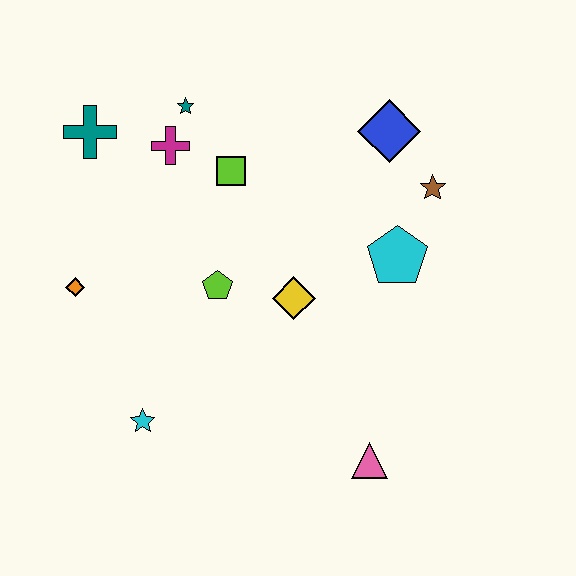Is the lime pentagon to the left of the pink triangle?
Yes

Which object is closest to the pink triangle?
The yellow diamond is closest to the pink triangle.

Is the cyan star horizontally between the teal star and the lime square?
No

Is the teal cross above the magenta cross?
Yes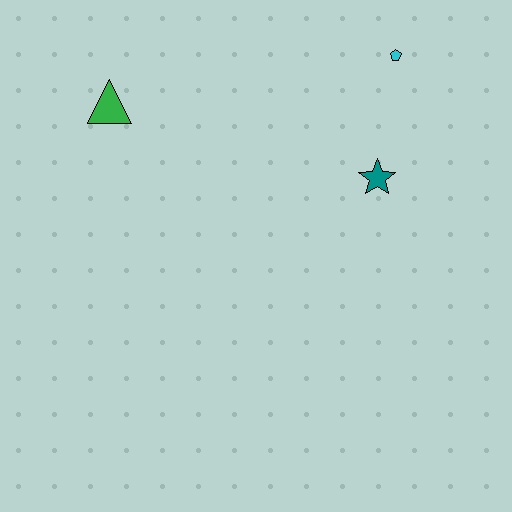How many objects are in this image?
There are 3 objects.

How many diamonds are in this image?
There are no diamonds.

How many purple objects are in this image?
There are no purple objects.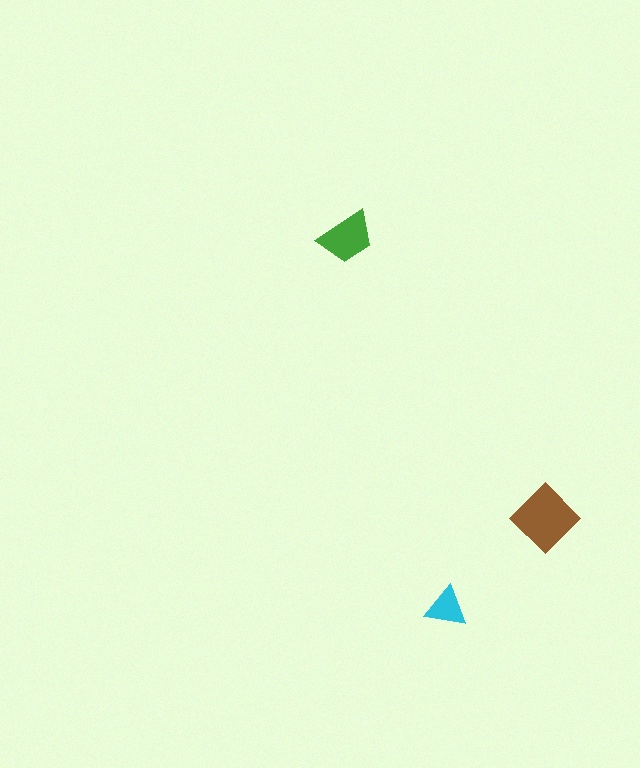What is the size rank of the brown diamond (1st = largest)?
1st.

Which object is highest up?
The green trapezoid is topmost.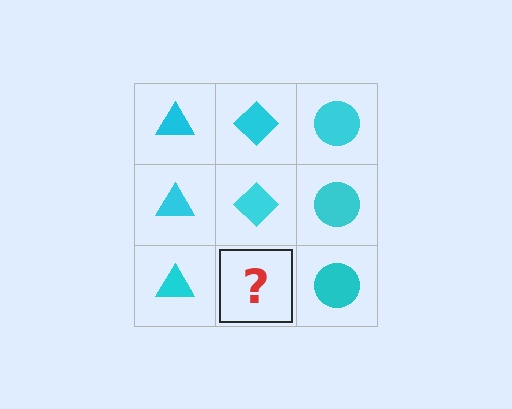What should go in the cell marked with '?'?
The missing cell should contain a cyan diamond.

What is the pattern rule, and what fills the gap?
The rule is that each column has a consistent shape. The gap should be filled with a cyan diamond.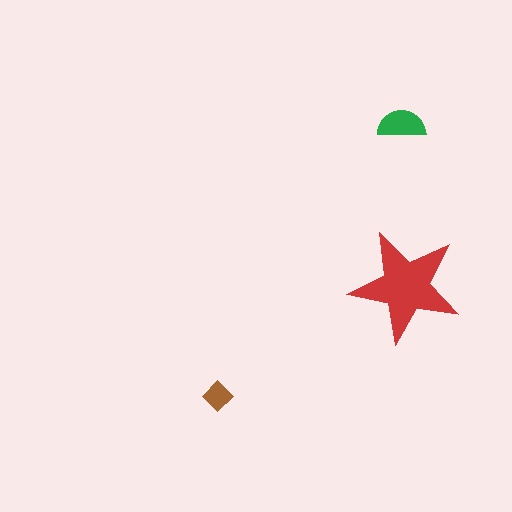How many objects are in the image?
There are 3 objects in the image.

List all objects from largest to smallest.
The red star, the green semicircle, the brown diamond.